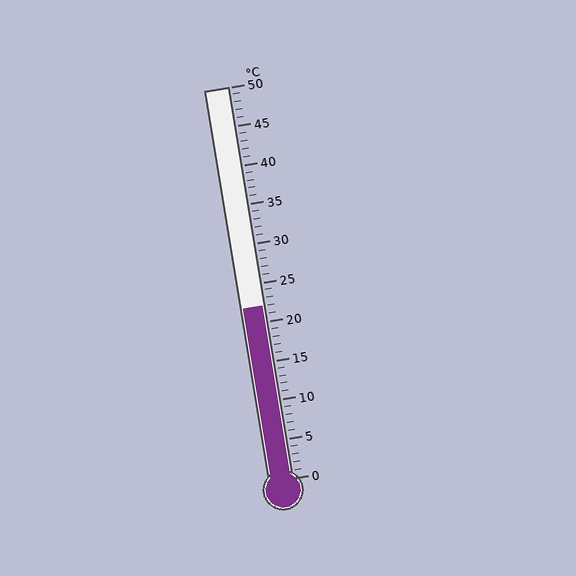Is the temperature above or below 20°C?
The temperature is above 20°C.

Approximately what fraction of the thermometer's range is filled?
The thermometer is filled to approximately 45% of its range.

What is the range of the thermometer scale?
The thermometer scale ranges from 0°C to 50°C.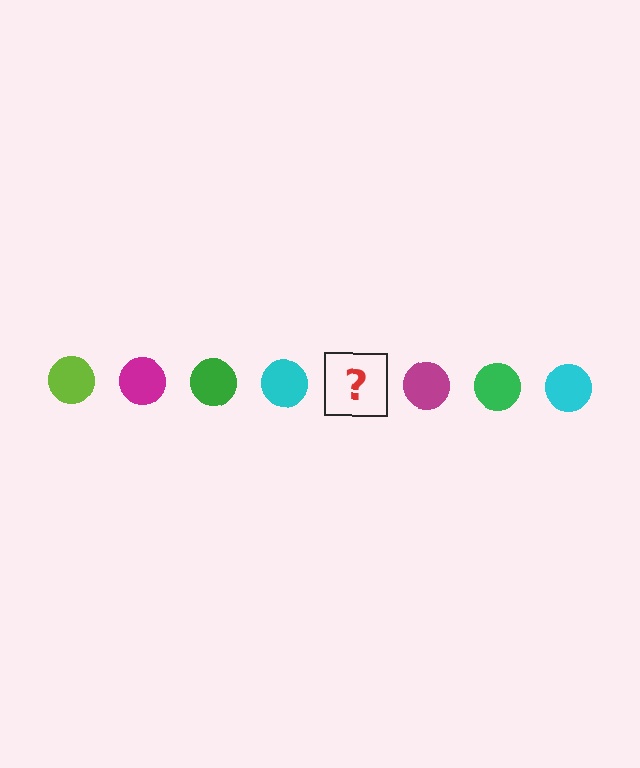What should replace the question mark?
The question mark should be replaced with a lime circle.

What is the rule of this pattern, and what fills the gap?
The rule is that the pattern cycles through lime, magenta, green, cyan circles. The gap should be filled with a lime circle.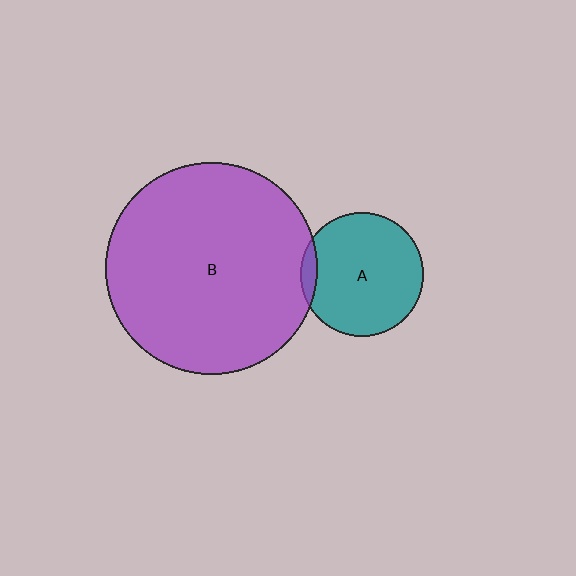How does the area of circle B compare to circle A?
Approximately 2.9 times.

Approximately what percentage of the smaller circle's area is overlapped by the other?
Approximately 5%.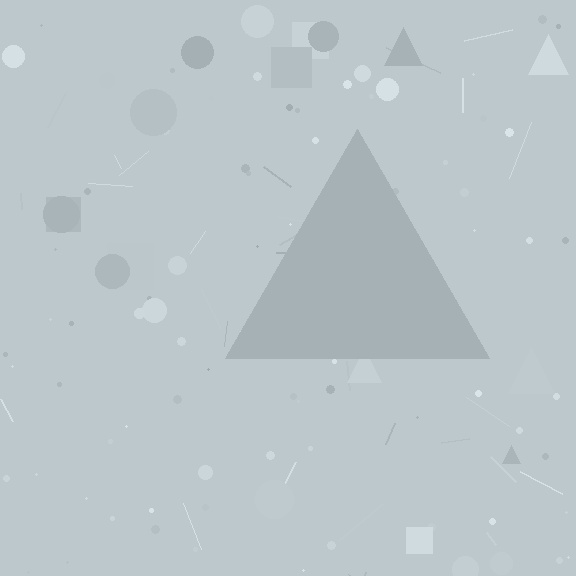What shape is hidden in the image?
A triangle is hidden in the image.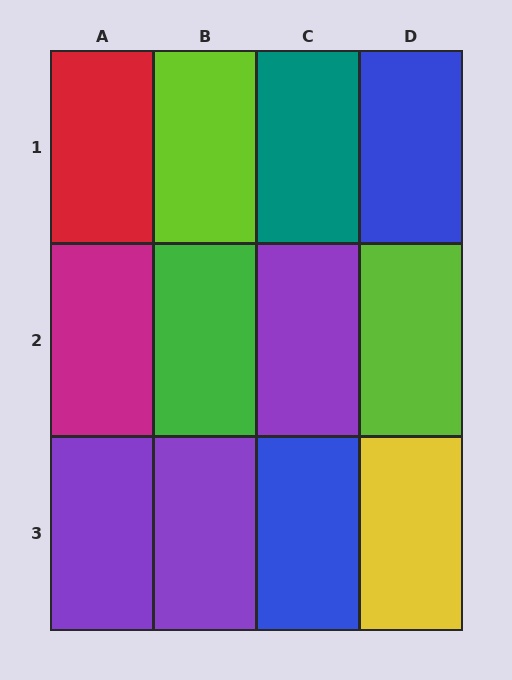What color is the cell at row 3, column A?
Purple.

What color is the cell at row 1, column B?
Lime.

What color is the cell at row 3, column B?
Purple.